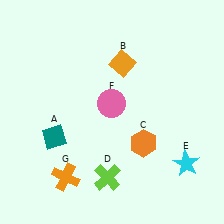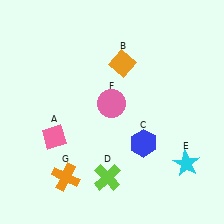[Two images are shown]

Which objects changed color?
A changed from teal to pink. C changed from orange to blue.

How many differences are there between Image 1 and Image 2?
There are 2 differences between the two images.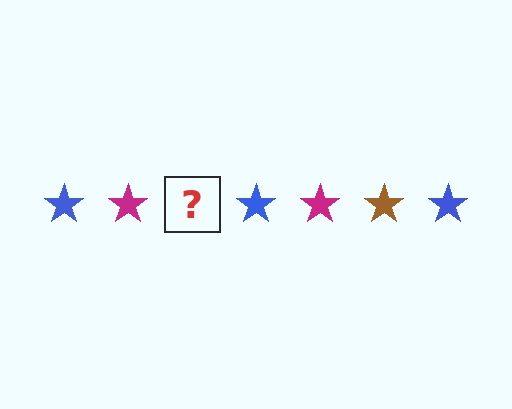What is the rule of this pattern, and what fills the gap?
The rule is that the pattern cycles through blue, magenta, brown stars. The gap should be filled with a brown star.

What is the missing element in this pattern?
The missing element is a brown star.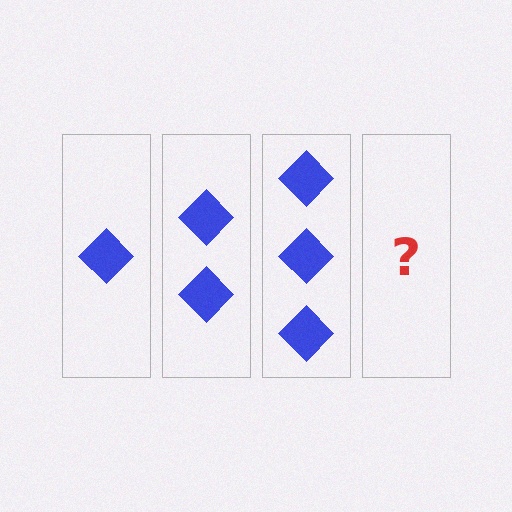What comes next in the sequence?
The next element should be 4 diamonds.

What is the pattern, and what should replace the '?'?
The pattern is that each step adds one more diamond. The '?' should be 4 diamonds.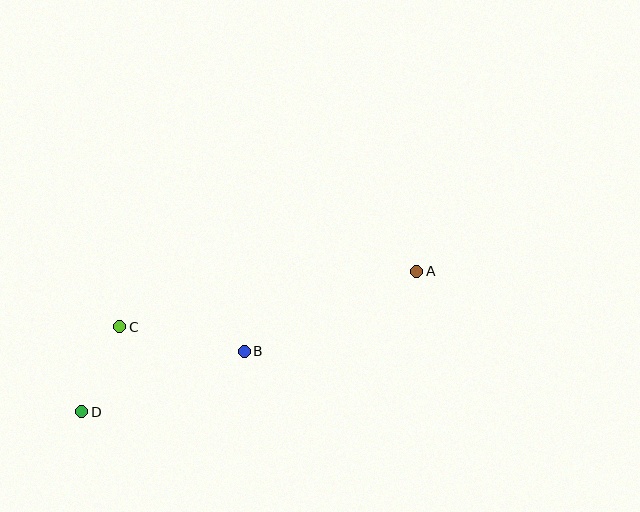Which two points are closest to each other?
Points C and D are closest to each other.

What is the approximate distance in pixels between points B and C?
The distance between B and C is approximately 127 pixels.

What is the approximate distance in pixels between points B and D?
The distance between B and D is approximately 173 pixels.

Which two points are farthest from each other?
Points A and D are farthest from each other.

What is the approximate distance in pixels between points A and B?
The distance between A and B is approximately 191 pixels.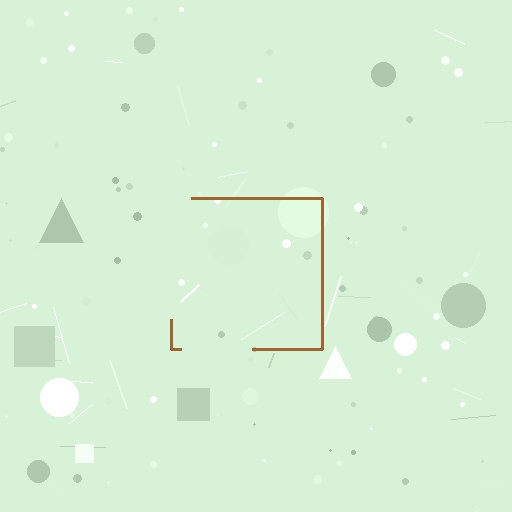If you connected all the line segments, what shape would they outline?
They would outline a square.